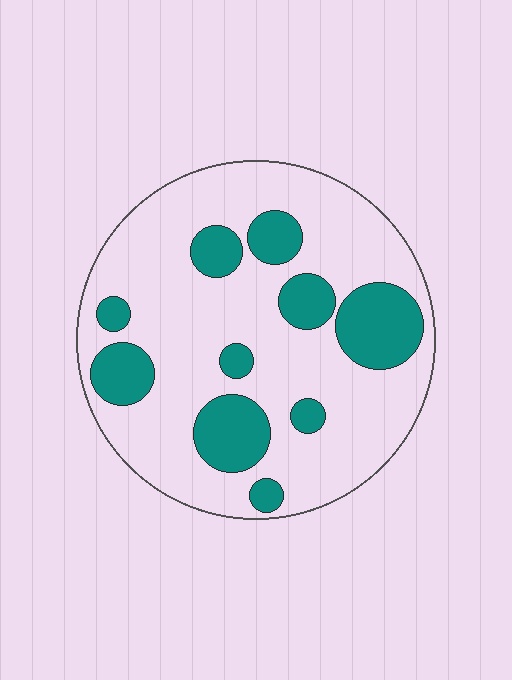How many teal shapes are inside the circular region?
10.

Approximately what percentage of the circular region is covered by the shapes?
Approximately 25%.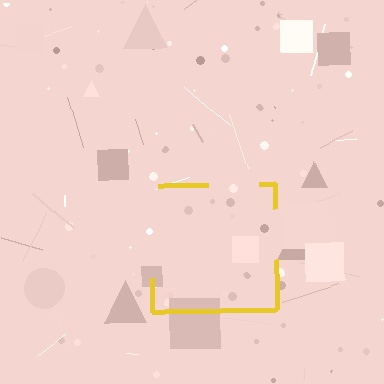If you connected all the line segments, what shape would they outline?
They would outline a square.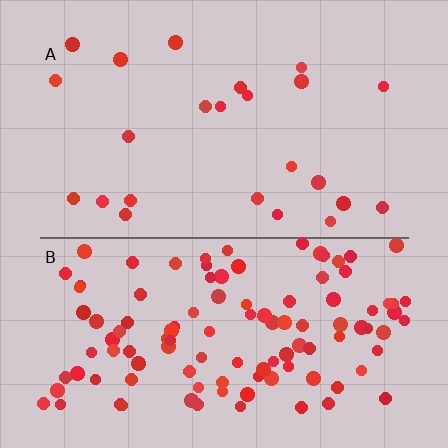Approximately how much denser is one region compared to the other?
Approximately 4.6× — region B over region A.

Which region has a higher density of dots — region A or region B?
B (the bottom).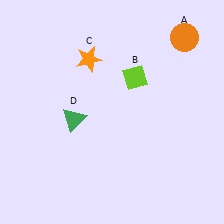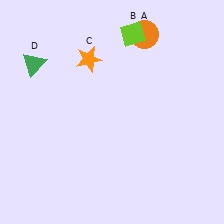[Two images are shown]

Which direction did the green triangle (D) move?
The green triangle (D) moved up.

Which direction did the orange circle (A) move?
The orange circle (A) moved left.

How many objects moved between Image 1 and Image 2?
3 objects moved between the two images.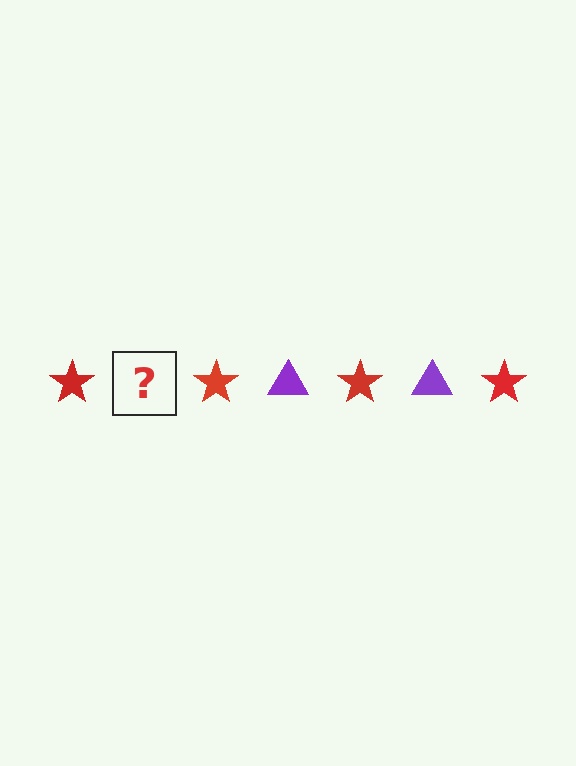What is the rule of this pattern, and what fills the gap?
The rule is that the pattern alternates between red star and purple triangle. The gap should be filled with a purple triangle.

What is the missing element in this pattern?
The missing element is a purple triangle.